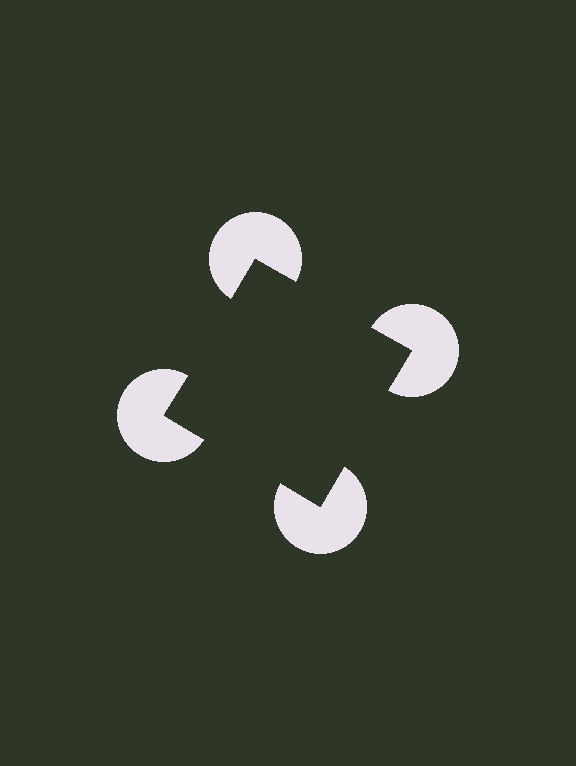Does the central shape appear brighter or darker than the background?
It typically appears slightly darker than the background, even though no actual brightness change is drawn.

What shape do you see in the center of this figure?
An illusory square — its edges are inferred from the aligned wedge cuts in the pac-man discs, not physically drawn.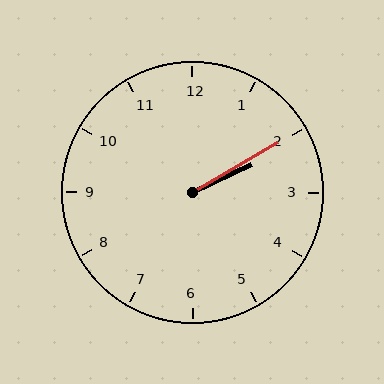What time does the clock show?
2:10.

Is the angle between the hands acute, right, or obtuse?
It is acute.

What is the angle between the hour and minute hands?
Approximately 5 degrees.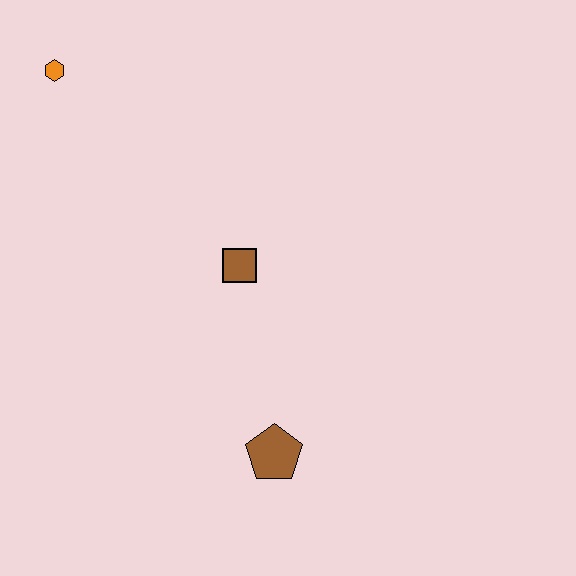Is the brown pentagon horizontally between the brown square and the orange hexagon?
No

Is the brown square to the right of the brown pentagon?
No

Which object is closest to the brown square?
The brown pentagon is closest to the brown square.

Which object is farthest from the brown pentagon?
The orange hexagon is farthest from the brown pentagon.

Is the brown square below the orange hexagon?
Yes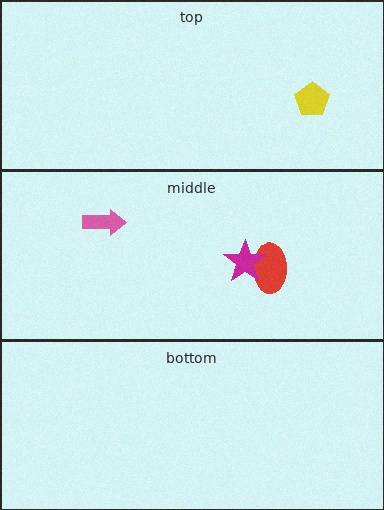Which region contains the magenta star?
The middle region.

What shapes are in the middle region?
The red ellipse, the pink arrow, the magenta star.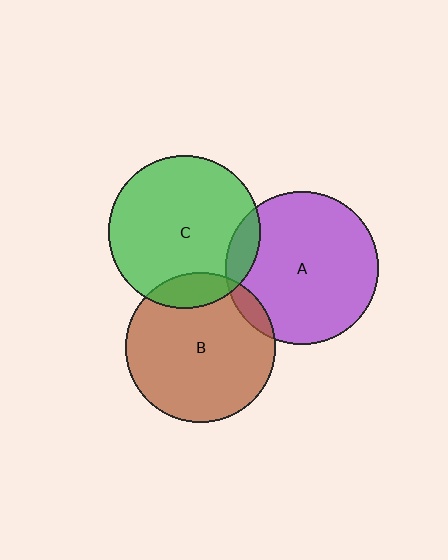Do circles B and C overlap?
Yes.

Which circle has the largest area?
Circle A (purple).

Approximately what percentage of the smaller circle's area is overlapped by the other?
Approximately 15%.